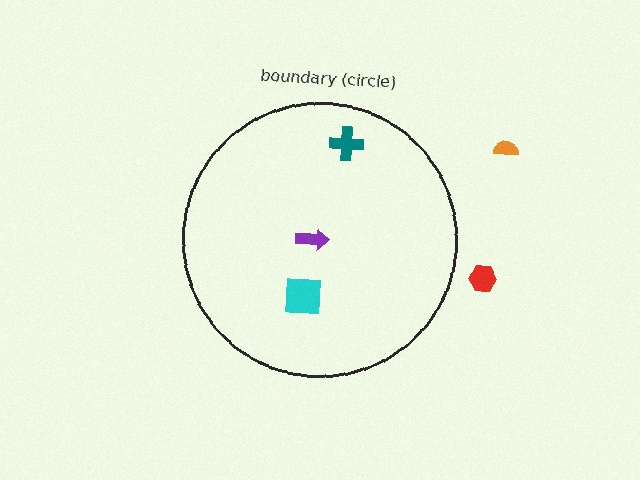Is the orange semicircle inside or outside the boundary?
Outside.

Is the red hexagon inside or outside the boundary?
Outside.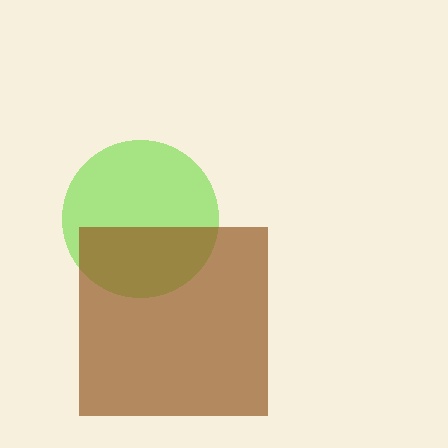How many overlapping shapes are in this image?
There are 2 overlapping shapes in the image.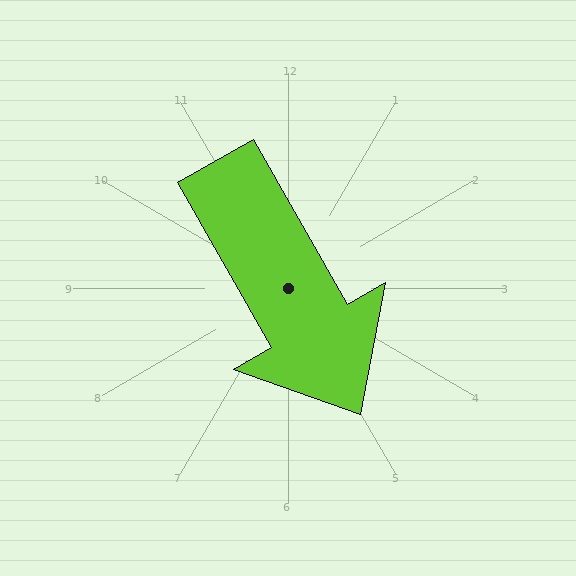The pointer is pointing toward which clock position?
Roughly 5 o'clock.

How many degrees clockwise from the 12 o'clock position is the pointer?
Approximately 150 degrees.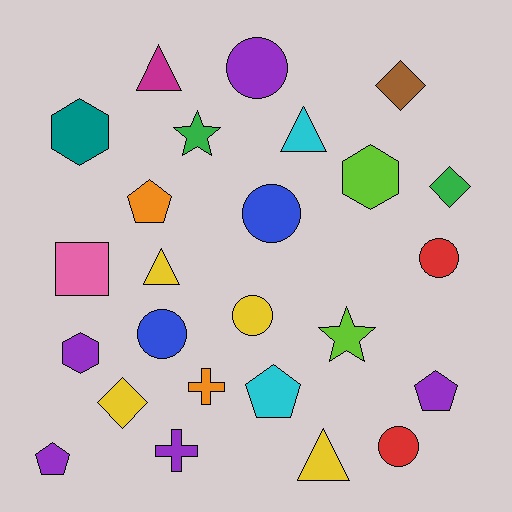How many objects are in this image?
There are 25 objects.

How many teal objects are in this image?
There is 1 teal object.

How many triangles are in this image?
There are 4 triangles.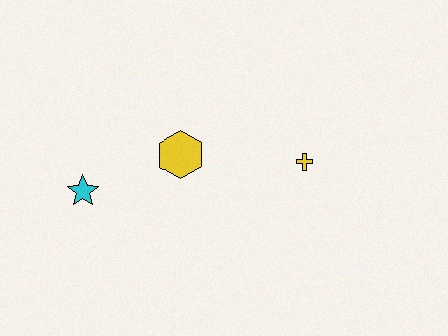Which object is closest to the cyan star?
The yellow hexagon is closest to the cyan star.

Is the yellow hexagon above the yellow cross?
Yes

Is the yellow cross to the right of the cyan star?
Yes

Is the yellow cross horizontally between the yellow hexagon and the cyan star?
No